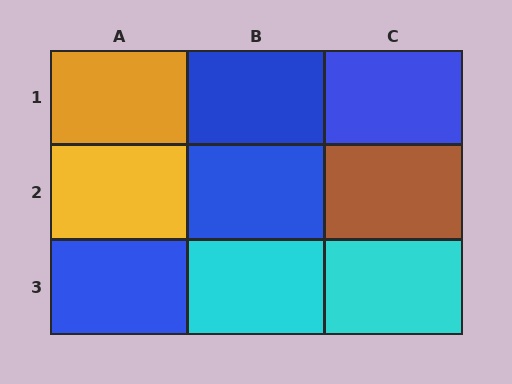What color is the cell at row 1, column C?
Blue.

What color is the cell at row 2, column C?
Brown.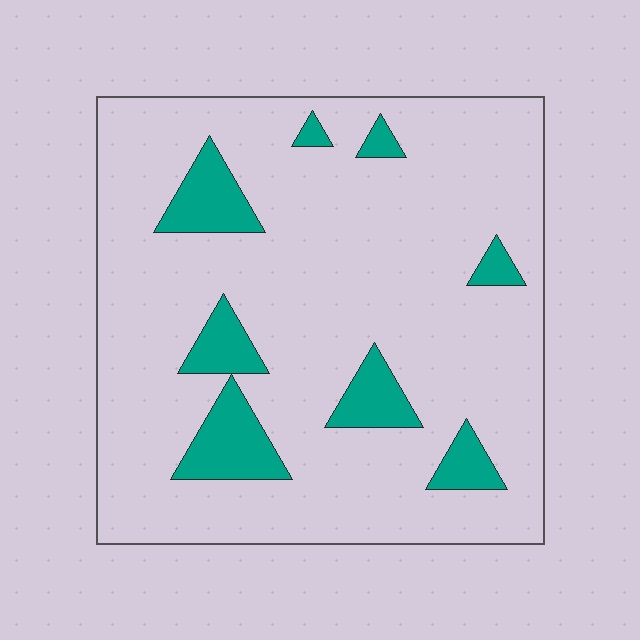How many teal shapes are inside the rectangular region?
8.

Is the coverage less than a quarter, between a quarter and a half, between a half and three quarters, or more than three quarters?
Less than a quarter.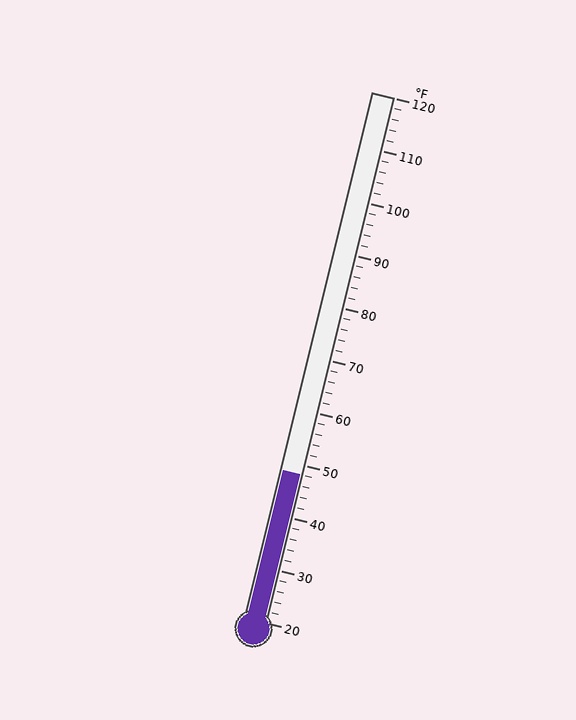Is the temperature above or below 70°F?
The temperature is below 70°F.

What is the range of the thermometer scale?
The thermometer scale ranges from 20°F to 120°F.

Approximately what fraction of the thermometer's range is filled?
The thermometer is filled to approximately 30% of its range.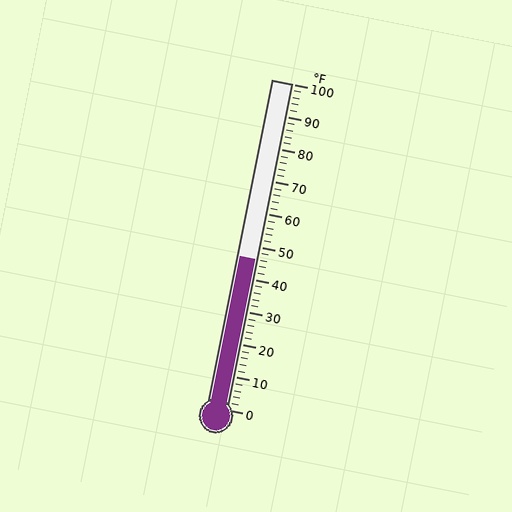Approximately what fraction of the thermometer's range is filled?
The thermometer is filled to approximately 45% of its range.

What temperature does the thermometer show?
The thermometer shows approximately 46°F.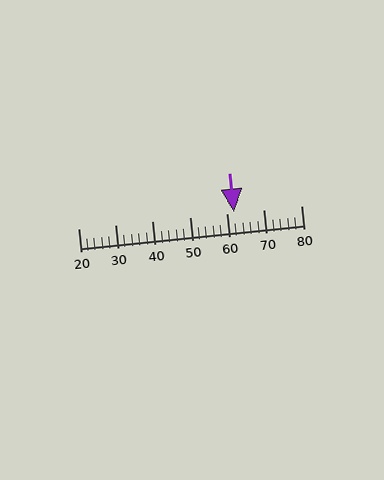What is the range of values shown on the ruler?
The ruler shows values from 20 to 80.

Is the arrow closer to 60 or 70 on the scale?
The arrow is closer to 60.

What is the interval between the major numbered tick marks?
The major tick marks are spaced 10 units apart.